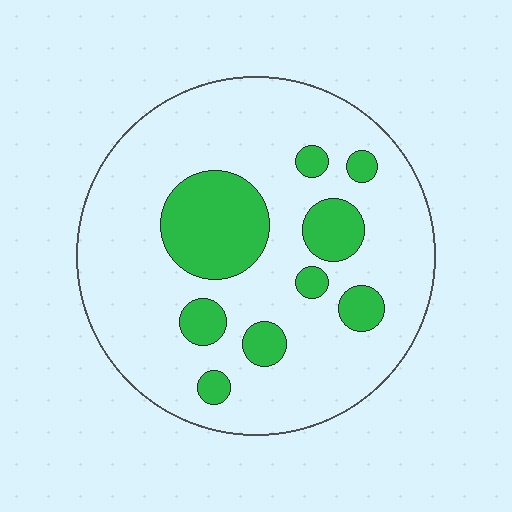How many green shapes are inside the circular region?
9.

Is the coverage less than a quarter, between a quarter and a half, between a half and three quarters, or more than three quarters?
Less than a quarter.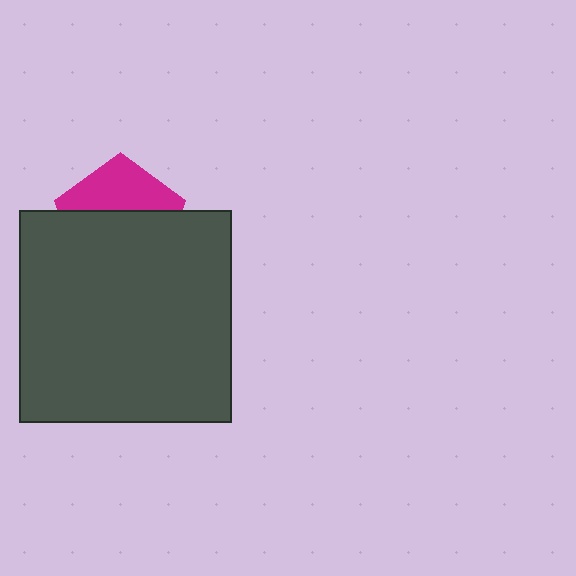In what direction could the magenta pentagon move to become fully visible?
The magenta pentagon could move up. That would shift it out from behind the dark gray square entirely.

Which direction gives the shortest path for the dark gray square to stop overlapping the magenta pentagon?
Moving down gives the shortest separation.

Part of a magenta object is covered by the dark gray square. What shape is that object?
It is a pentagon.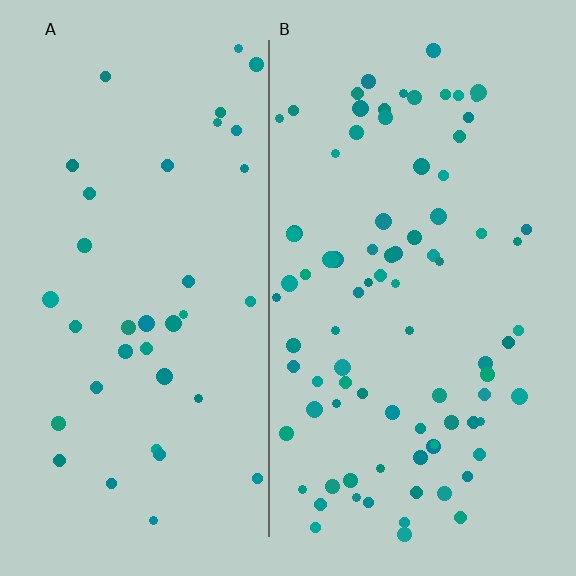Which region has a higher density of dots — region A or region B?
B (the right).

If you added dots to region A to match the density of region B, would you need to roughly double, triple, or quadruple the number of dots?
Approximately double.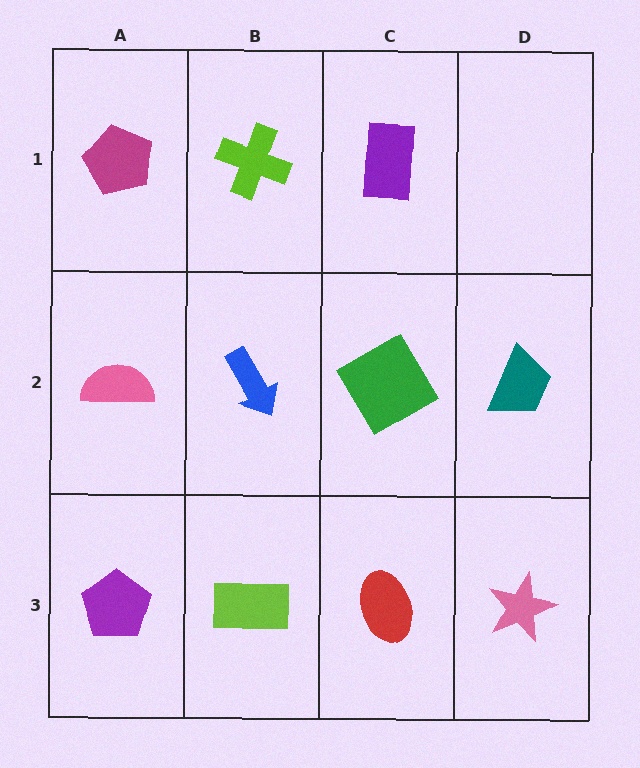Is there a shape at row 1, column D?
No, that cell is empty.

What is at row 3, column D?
A pink star.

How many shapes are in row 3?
4 shapes.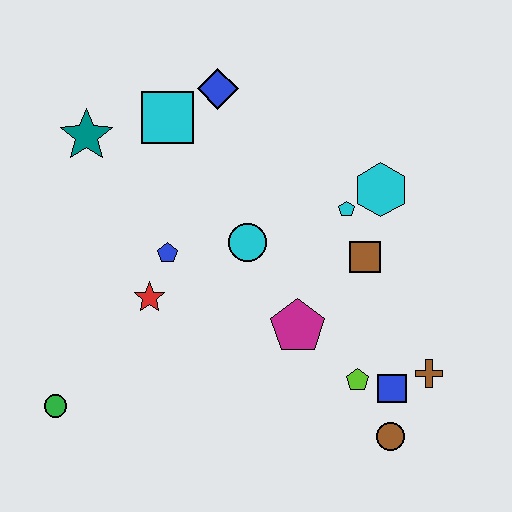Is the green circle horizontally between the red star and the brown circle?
No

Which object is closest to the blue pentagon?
The red star is closest to the blue pentagon.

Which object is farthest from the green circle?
The cyan hexagon is farthest from the green circle.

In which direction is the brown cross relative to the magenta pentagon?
The brown cross is to the right of the magenta pentagon.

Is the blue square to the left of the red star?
No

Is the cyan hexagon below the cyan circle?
No